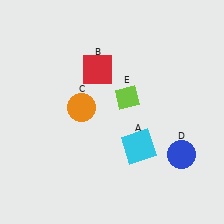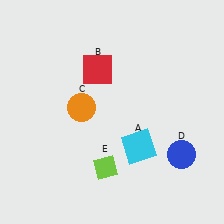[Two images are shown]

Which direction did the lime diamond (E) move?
The lime diamond (E) moved down.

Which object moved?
The lime diamond (E) moved down.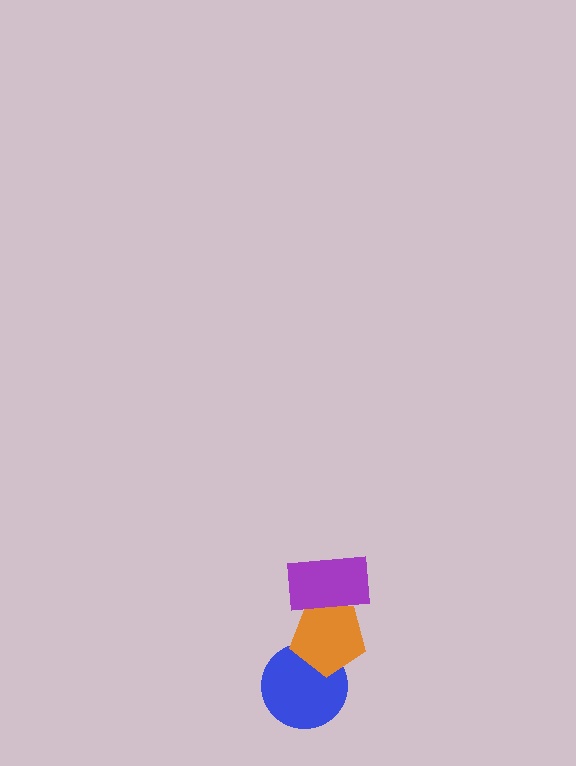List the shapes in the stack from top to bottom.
From top to bottom: the purple rectangle, the orange pentagon, the blue circle.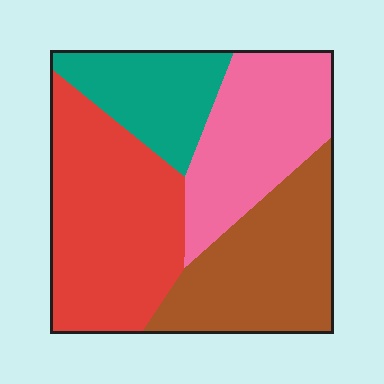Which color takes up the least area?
Teal, at roughly 15%.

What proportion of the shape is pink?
Pink takes up about one quarter (1/4) of the shape.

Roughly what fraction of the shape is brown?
Brown covers 26% of the shape.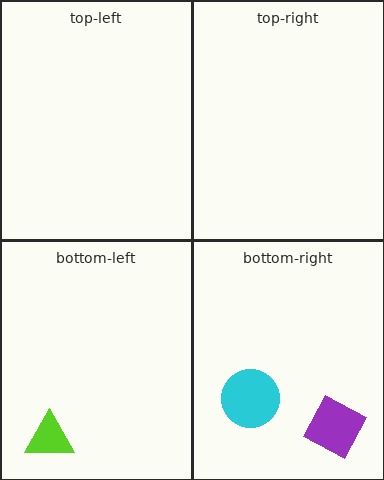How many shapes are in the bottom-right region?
2.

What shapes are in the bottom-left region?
The lime triangle.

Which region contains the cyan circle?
The bottom-right region.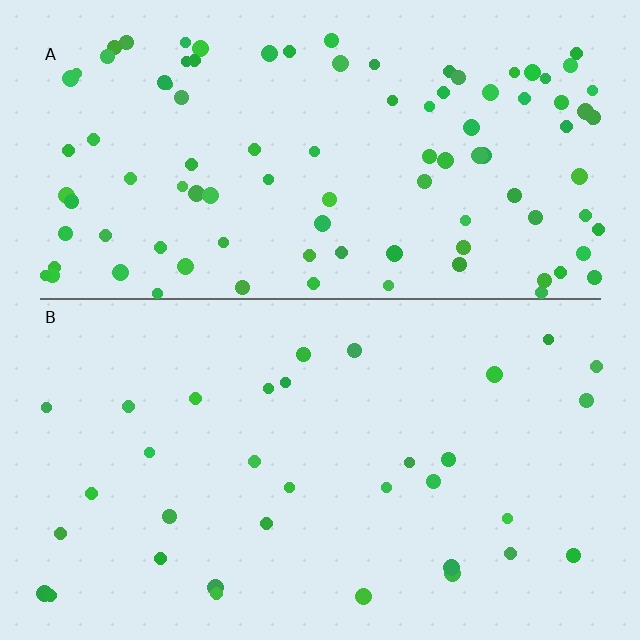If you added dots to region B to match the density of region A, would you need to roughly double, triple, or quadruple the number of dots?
Approximately triple.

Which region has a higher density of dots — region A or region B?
A (the top).